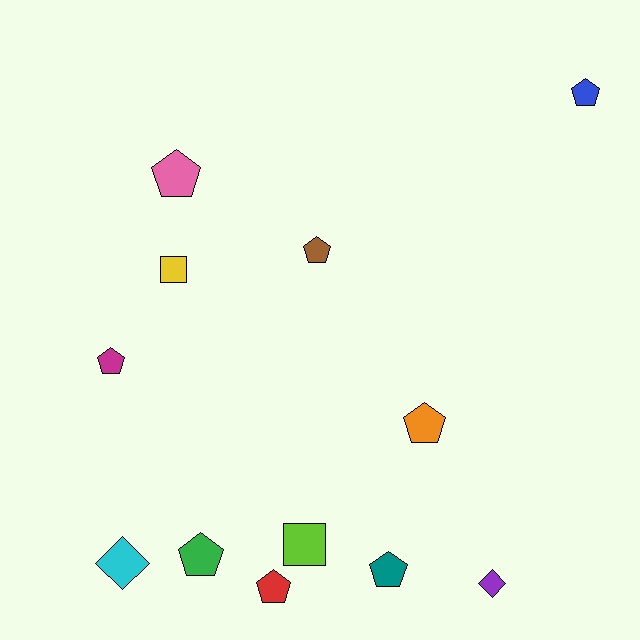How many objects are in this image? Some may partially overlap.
There are 12 objects.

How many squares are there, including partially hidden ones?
There are 2 squares.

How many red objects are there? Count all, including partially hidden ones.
There is 1 red object.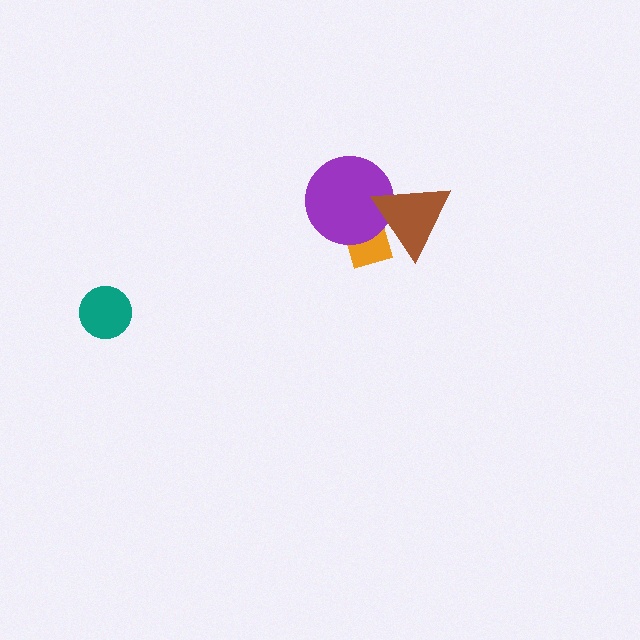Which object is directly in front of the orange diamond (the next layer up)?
The purple circle is directly in front of the orange diamond.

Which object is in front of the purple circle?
The brown triangle is in front of the purple circle.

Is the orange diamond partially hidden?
Yes, it is partially covered by another shape.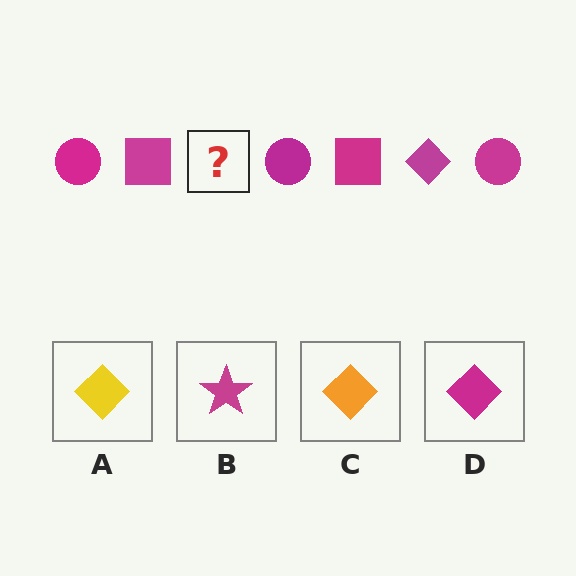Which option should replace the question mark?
Option D.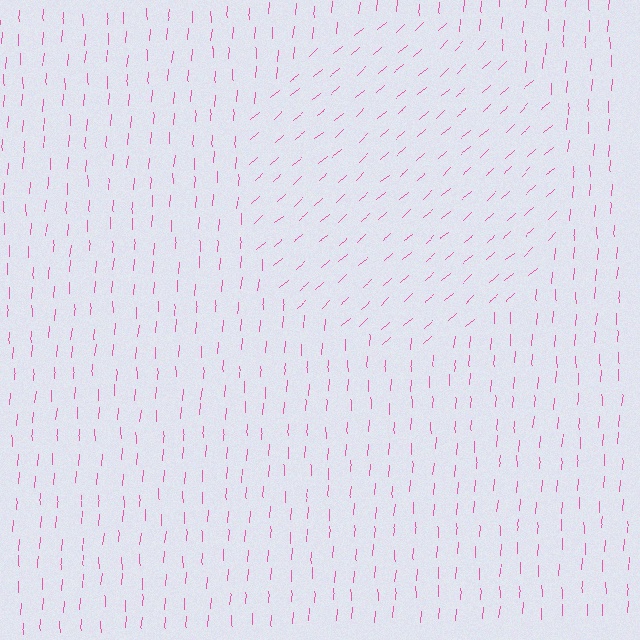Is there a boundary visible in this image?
Yes, there is a texture boundary formed by a change in line orientation.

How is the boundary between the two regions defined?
The boundary is defined purely by a change in line orientation (approximately 45 degrees difference). All lines are the same color and thickness.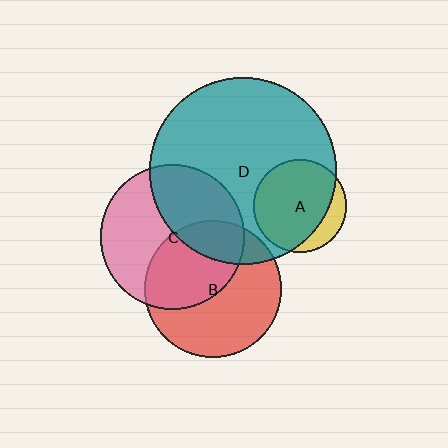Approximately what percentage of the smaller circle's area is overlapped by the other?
Approximately 45%.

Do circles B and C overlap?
Yes.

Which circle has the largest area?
Circle D (teal).